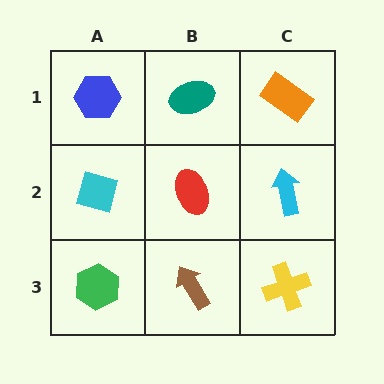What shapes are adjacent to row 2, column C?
An orange rectangle (row 1, column C), a yellow cross (row 3, column C), a red ellipse (row 2, column B).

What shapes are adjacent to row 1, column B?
A red ellipse (row 2, column B), a blue hexagon (row 1, column A), an orange rectangle (row 1, column C).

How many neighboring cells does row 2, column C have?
3.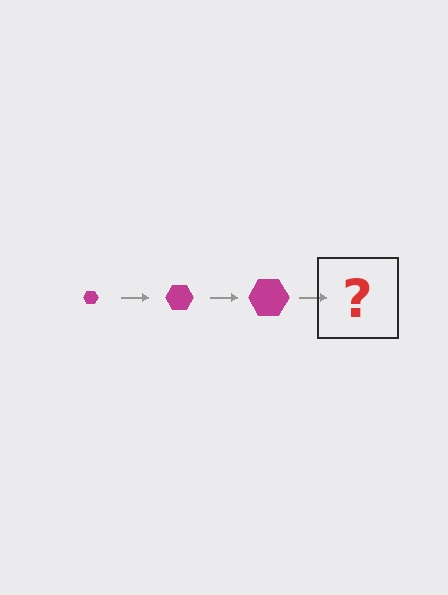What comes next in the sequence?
The next element should be a magenta hexagon, larger than the previous one.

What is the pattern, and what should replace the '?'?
The pattern is that the hexagon gets progressively larger each step. The '?' should be a magenta hexagon, larger than the previous one.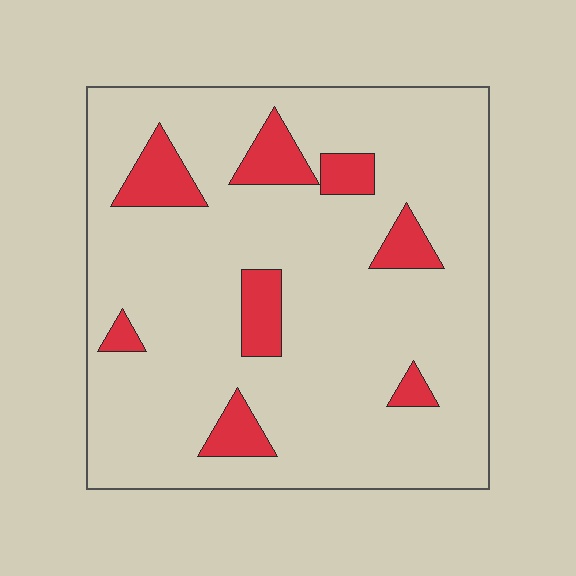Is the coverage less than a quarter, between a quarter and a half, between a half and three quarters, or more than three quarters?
Less than a quarter.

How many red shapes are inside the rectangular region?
8.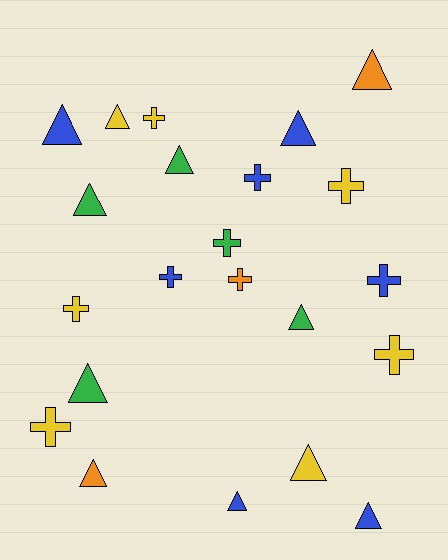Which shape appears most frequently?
Triangle, with 12 objects.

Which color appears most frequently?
Yellow, with 7 objects.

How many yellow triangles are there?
There are 2 yellow triangles.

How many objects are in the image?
There are 22 objects.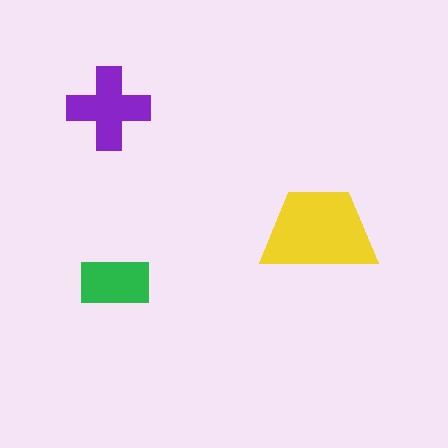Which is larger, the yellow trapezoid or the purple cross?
The yellow trapezoid.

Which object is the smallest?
The green rectangle.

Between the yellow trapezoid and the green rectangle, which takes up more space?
The yellow trapezoid.